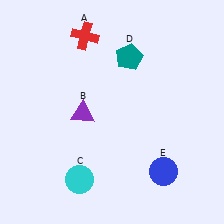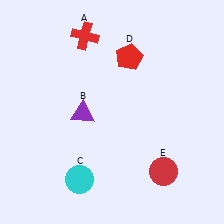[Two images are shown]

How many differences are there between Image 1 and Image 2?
There are 2 differences between the two images.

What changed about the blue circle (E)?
In Image 1, E is blue. In Image 2, it changed to red.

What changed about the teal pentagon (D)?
In Image 1, D is teal. In Image 2, it changed to red.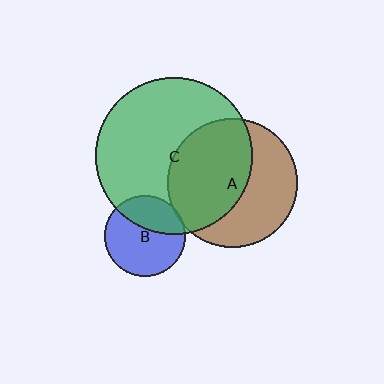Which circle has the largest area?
Circle C (green).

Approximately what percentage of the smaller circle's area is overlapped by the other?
Approximately 5%.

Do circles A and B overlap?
Yes.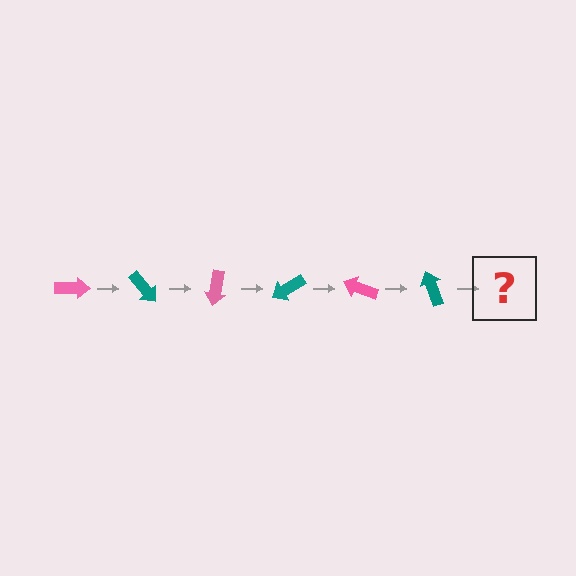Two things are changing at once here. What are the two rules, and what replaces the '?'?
The two rules are that it rotates 50 degrees each step and the color cycles through pink and teal. The '?' should be a pink arrow, rotated 300 degrees from the start.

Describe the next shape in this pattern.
It should be a pink arrow, rotated 300 degrees from the start.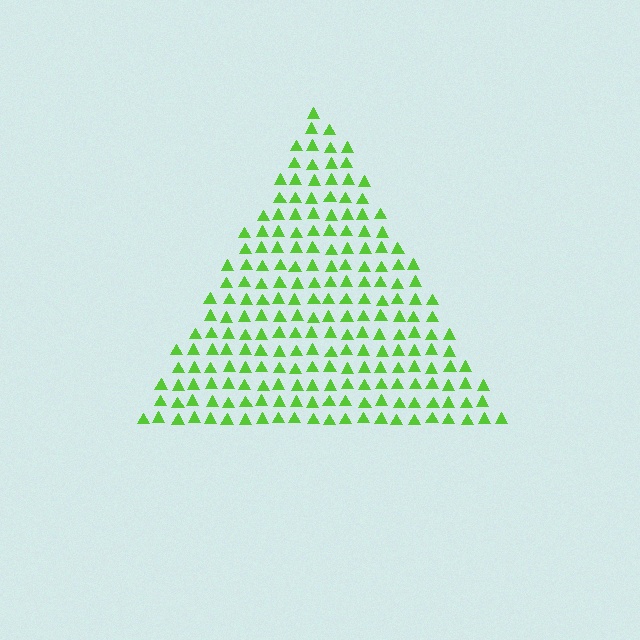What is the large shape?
The large shape is a triangle.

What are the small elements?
The small elements are triangles.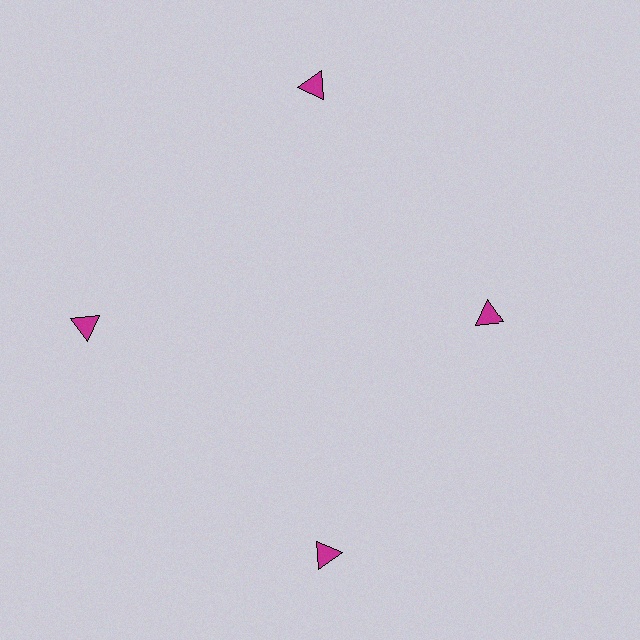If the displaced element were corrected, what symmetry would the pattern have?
It would have 4-fold rotational symmetry — the pattern would map onto itself every 90 degrees.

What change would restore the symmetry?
The symmetry would be restored by moving it outward, back onto the ring so that all 4 triangles sit at equal angles and equal distance from the center.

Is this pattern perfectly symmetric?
No. The 4 magenta triangles are arranged in a ring, but one element near the 3 o'clock position is pulled inward toward the center, breaking the 4-fold rotational symmetry.